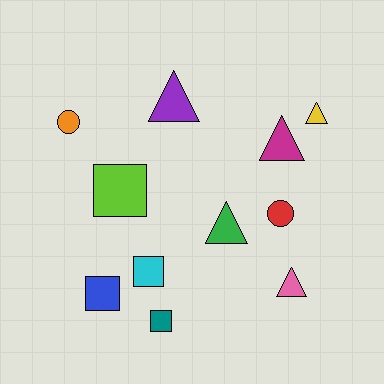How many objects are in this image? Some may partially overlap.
There are 11 objects.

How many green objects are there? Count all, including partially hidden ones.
There is 1 green object.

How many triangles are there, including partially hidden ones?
There are 5 triangles.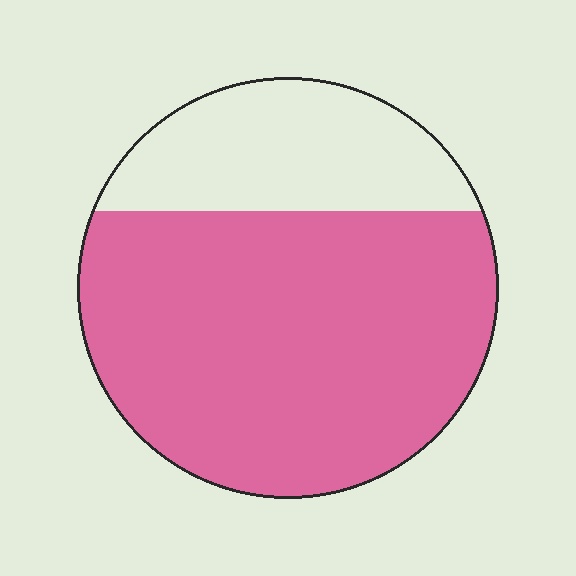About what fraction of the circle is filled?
About three quarters (3/4).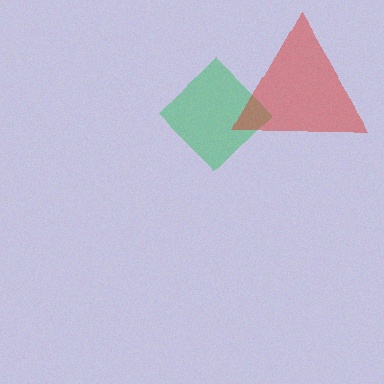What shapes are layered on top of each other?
The layered shapes are: a green diamond, a red triangle.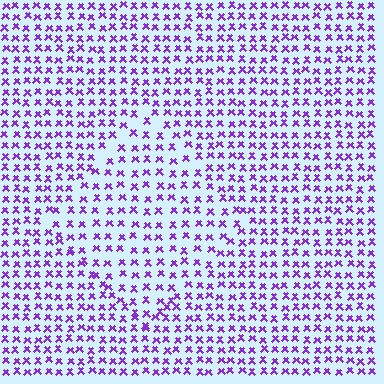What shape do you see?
I see a diamond.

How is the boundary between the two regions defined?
The boundary is defined by a change in element density (approximately 1.4x ratio). All elements are the same color, size, and shape.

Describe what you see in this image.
The image contains small purple elements arranged at two different densities. A diamond-shaped region is visible where the elements are less densely packed than the surrounding area.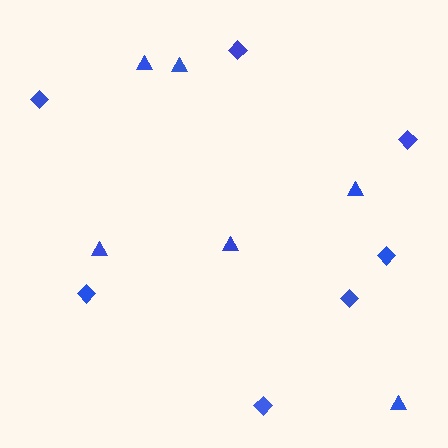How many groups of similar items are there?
There are 2 groups: one group of triangles (6) and one group of diamonds (7).